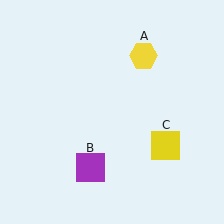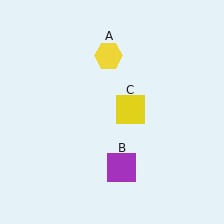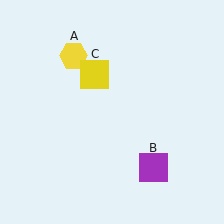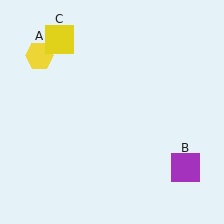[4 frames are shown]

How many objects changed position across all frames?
3 objects changed position: yellow hexagon (object A), purple square (object B), yellow square (object C).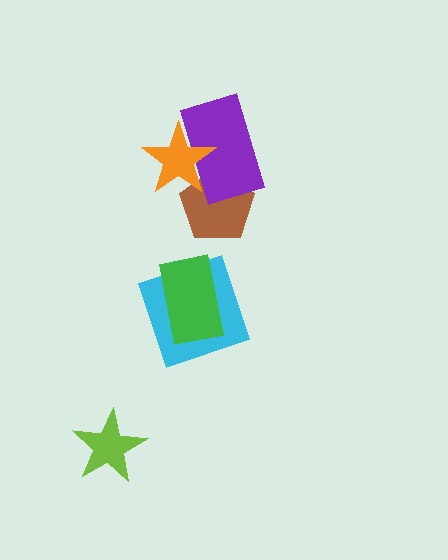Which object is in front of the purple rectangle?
The orange star is in front of the purple rectangle.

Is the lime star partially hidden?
No, no other shape covers it.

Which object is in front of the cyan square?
The green rectangle is in front of the cyan square.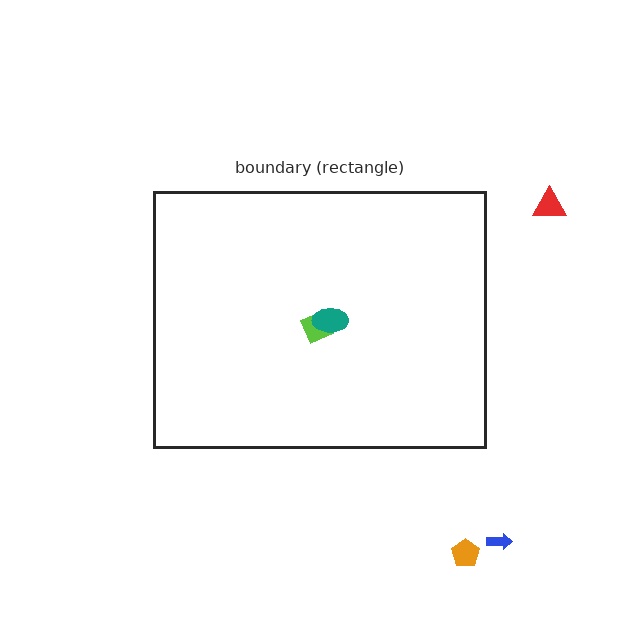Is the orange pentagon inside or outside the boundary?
Outside.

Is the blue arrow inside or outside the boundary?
Outside.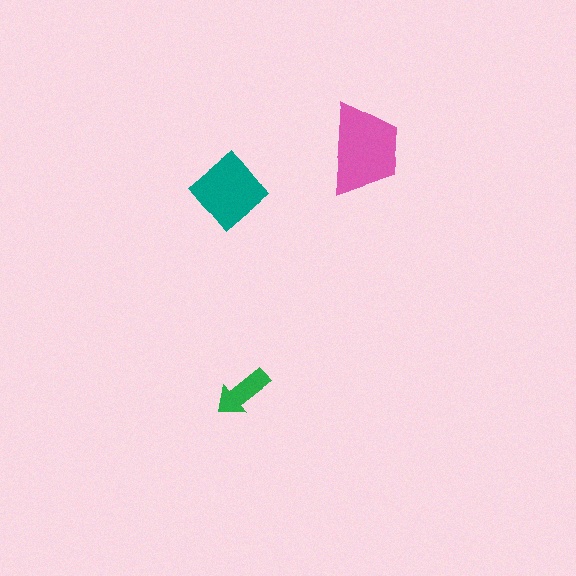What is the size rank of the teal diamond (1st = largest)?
2nd.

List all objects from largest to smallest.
The pink trapezoid, the teal diamond, the green arrow.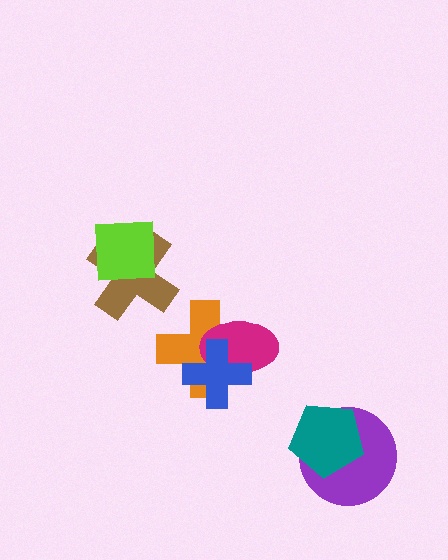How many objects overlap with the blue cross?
2 objects overlap with the blue cross.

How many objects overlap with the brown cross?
1 object overlaps with the brown cross.